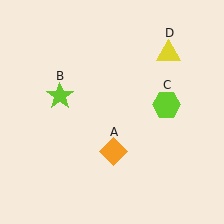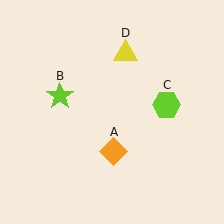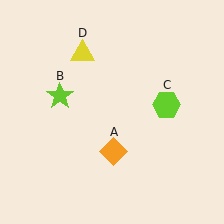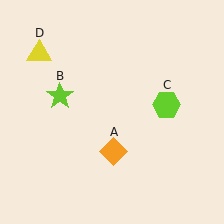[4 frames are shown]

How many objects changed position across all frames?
1 object changed position: yellow triangle (object D).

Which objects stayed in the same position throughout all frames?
Orange diamond (object A) and lime star (object B) and lime hexagon (object C) remained stationary.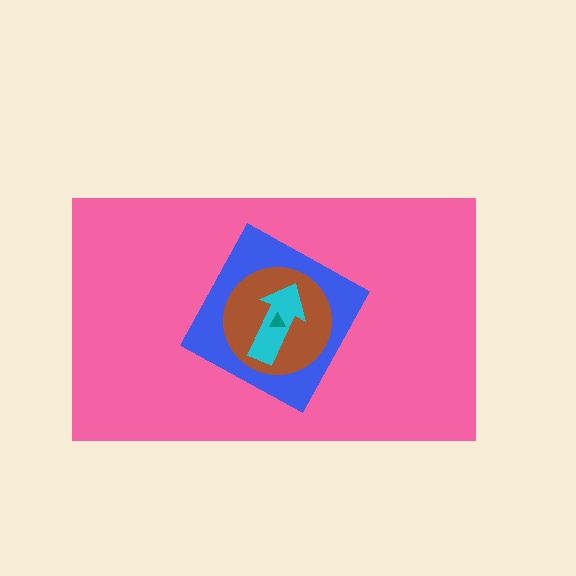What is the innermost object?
The teal triangle.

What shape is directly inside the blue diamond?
The brown circle.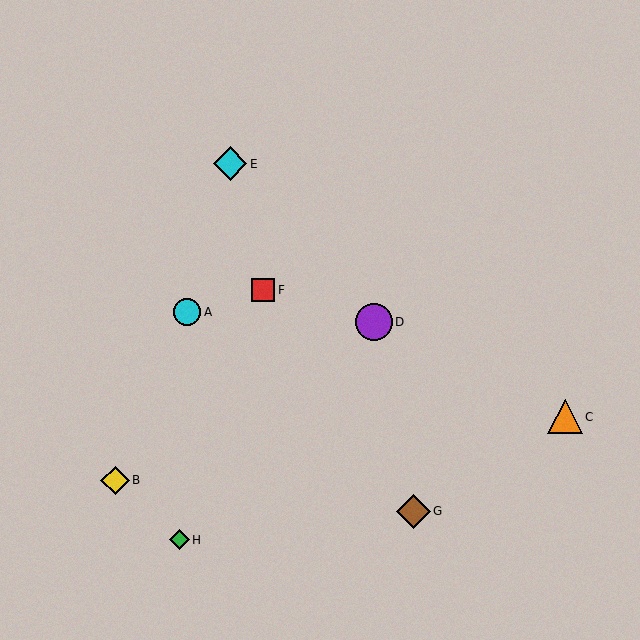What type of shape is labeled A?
Shape A is a cyan circle.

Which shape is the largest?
The purple circle (labeled D) is the largest.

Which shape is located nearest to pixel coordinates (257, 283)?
The red square (labeled F) at (263, 290) is nearest to that location.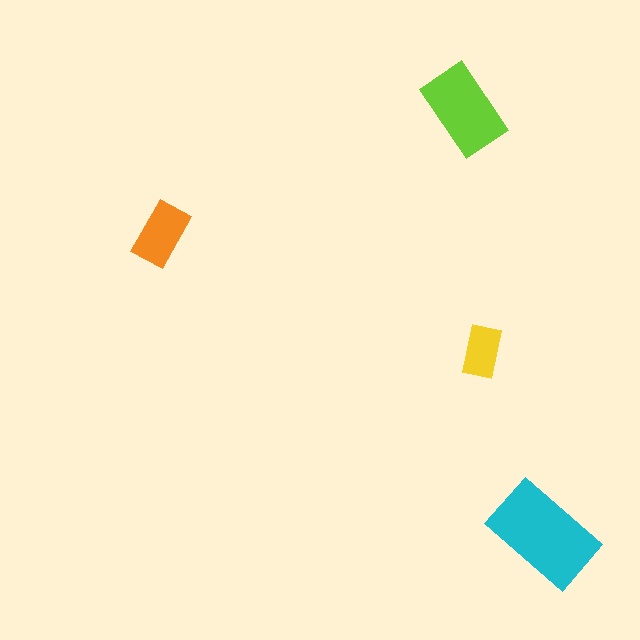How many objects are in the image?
There are 4 objects in the image.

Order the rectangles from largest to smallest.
the cyan one, the lime one, the orange one, the yellow one.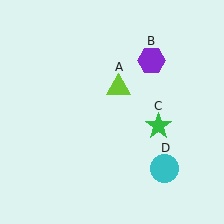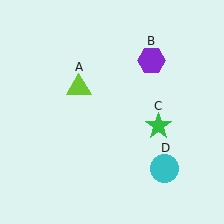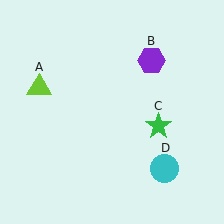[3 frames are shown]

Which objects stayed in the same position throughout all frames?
Purple hexagon (object B) and green star (object C) and cyan circle (object D) remained stationary.